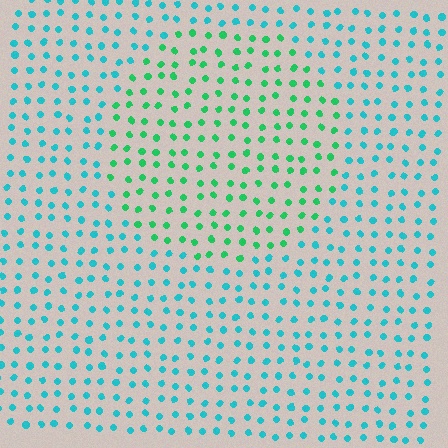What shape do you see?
I see a circle.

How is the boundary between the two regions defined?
The boundary is defined purely by a slight shift in hue (about 40 degrees). Spacing, size, and orientation are identical on both sides.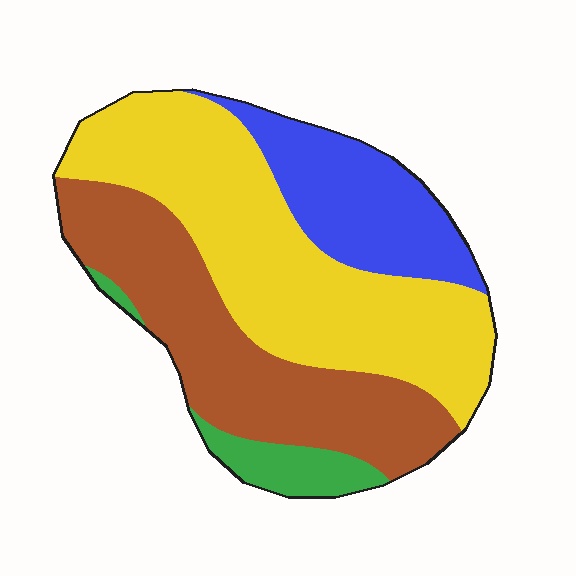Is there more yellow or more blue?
Yellow.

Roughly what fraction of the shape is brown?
Brown covers around 30% of the shape.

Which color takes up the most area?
Yellow, at roughly 45%.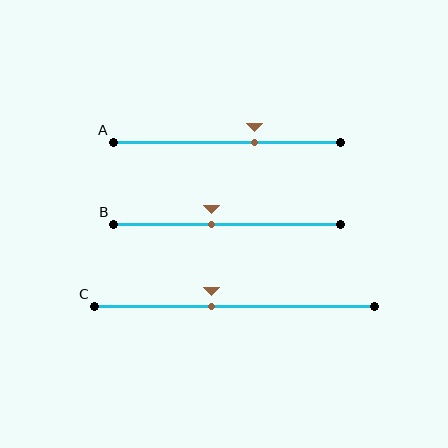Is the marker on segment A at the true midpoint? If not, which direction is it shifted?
No, the marker on segment A is shifted to the right by about 12% of the segment length.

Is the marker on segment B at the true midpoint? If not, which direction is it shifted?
No, the marker on segment B is shifted to the left by about 7% of the segment length.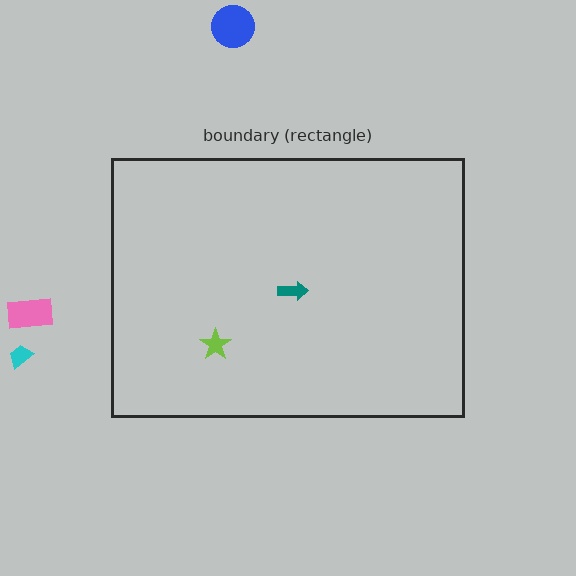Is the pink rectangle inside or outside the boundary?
Outside.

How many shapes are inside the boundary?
2 inside, 4 outside.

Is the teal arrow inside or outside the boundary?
Inside.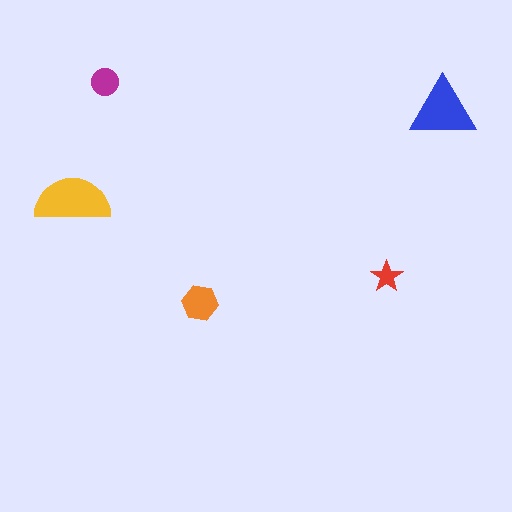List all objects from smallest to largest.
The red star, the magenta circle, the orange hexagon, the blue triangle, the yellow semicircle.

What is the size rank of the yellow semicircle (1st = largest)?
1st.